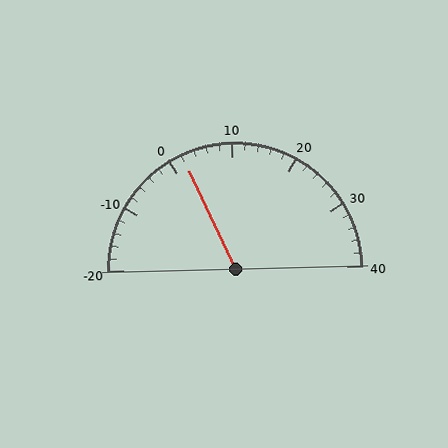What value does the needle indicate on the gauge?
The needle indicates approximately 2.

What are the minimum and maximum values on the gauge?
The gauge ranges from -20 to 40.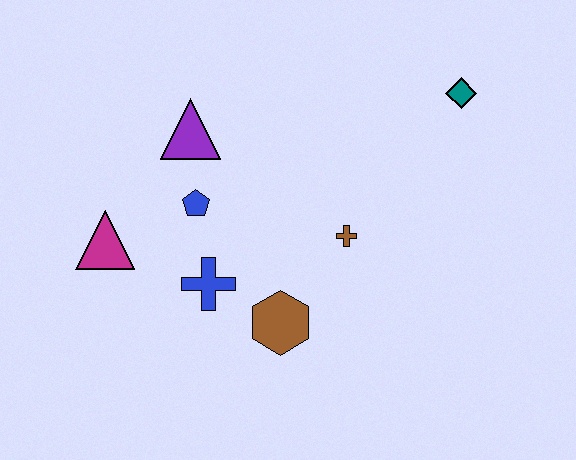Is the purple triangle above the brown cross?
Yes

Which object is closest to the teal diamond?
The brown cross is closest to the teal diamond.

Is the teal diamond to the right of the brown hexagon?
Yes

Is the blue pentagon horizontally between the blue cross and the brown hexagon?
No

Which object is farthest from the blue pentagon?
The teal diamond is farthest from the blue pentagon.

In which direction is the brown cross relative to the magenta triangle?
The brown cross is to the right of the magenta triangle.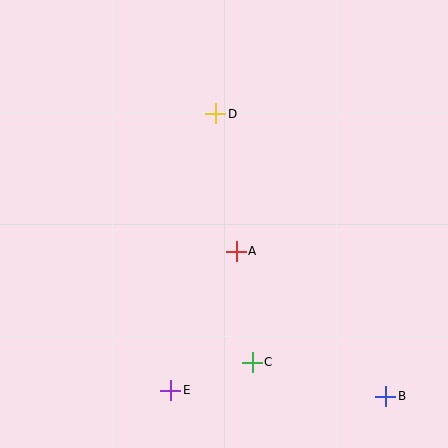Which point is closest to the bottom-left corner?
Point E is closest to the bottom-left corner.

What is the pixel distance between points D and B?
The distance between D and B is 329 pixels.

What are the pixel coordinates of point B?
Point B is at (386, 396).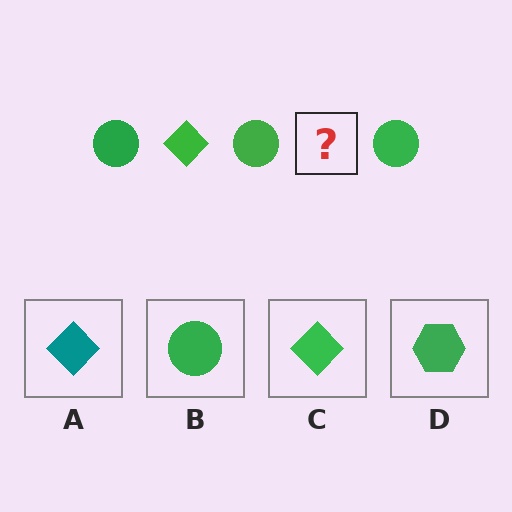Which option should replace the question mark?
Option C.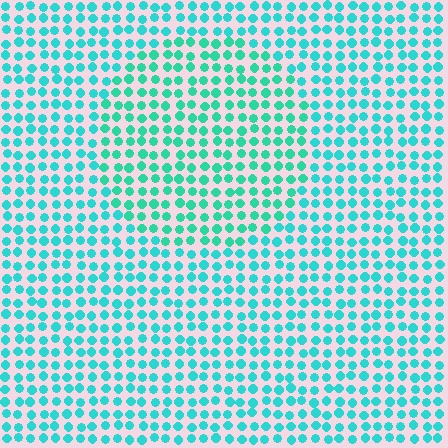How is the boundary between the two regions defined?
The boundary is defined purely by a slight shift in hue (about 17 degrees). Spacing, size, and orientation are identical on both sides.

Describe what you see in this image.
The image is filled with small cyan elements in a uniform arrangement. A circle-shaped region is visible where the elements are tinted to a slightly different hue, forming a subtle color boundary.